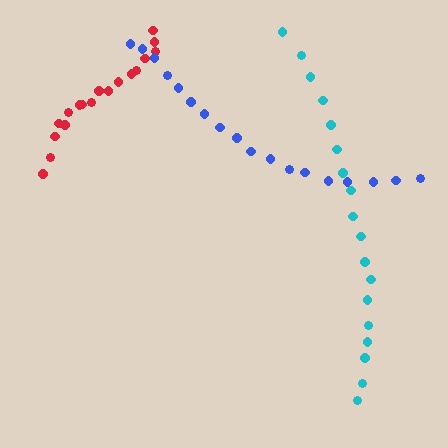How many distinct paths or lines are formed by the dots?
There are 3 distinct paths.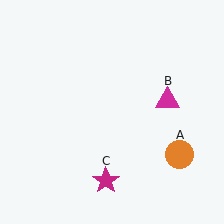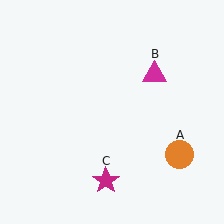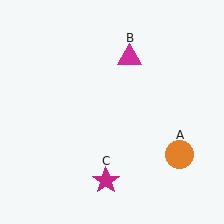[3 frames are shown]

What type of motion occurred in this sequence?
The magenta triangle (object B) rotated counterclockwise around the center of the scene.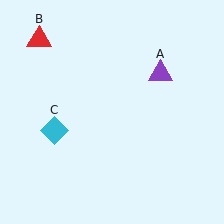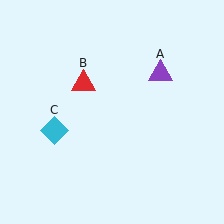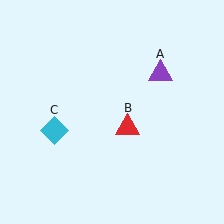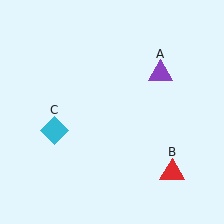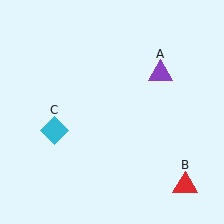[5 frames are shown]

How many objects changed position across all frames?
1 object changed position: red triangle (object B).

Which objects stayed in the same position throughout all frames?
Purple triangle (object A) and cyan diamond (object C) remained stationary.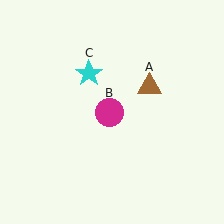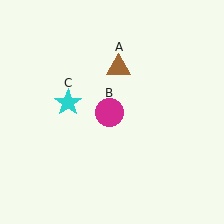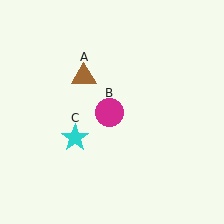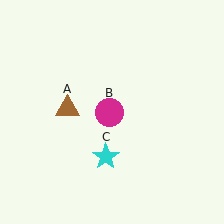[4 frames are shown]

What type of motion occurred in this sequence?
The brown triangle (object A), cyan star (object C) rotated counterclockwise around the center of the scene.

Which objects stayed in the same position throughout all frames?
Magenta circle (object B) remained stationary.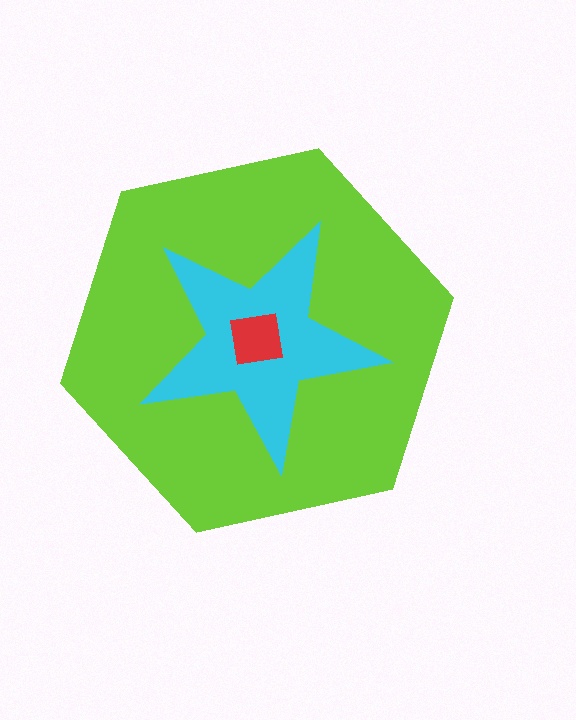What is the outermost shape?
The lime hexagon.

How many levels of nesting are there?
3.